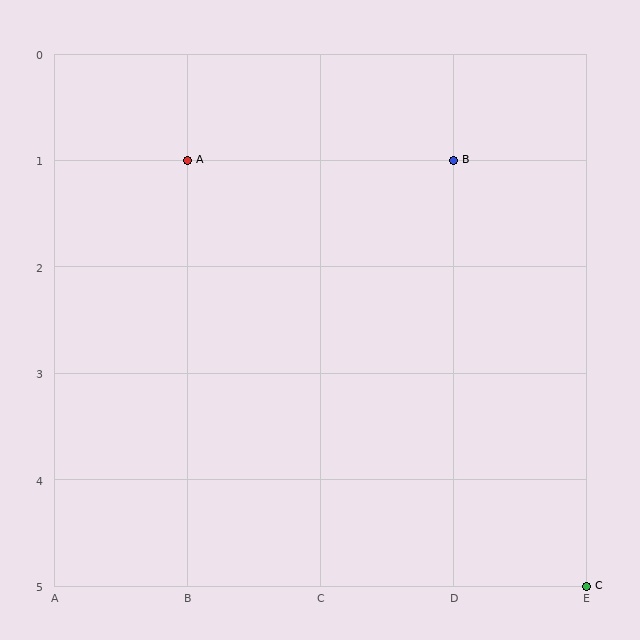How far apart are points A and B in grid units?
Points A and B are 2 columns apart.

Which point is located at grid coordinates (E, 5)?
Point C is at (E, 5).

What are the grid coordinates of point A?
Point A is at grid coordinates (B, 1).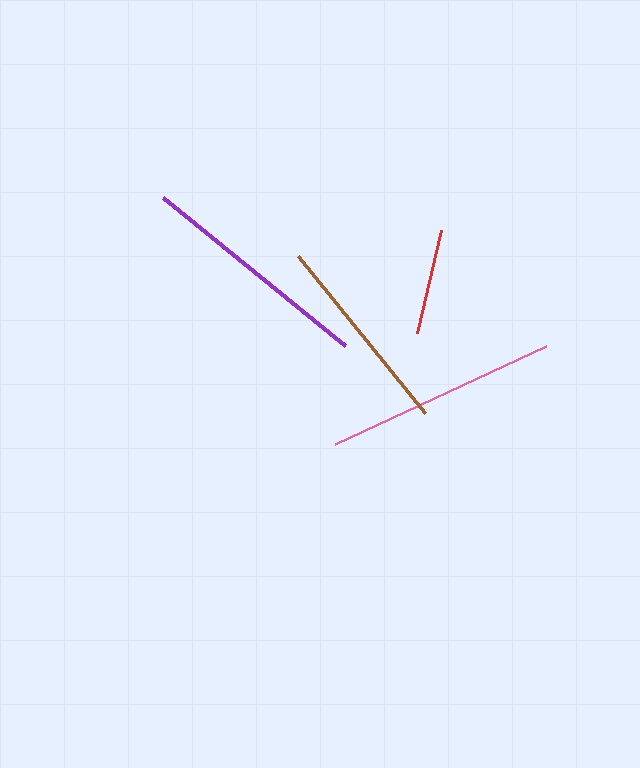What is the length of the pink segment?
The pink segment is approximately 232 pixels long.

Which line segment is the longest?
The purple line is the longest at approximately 235 pixels.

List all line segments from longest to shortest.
From longest to shortest: purple, pink, brown, red.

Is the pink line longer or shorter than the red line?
The pink line is longer than the red line.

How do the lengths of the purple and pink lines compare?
The purple and pink lines are approximately the same length.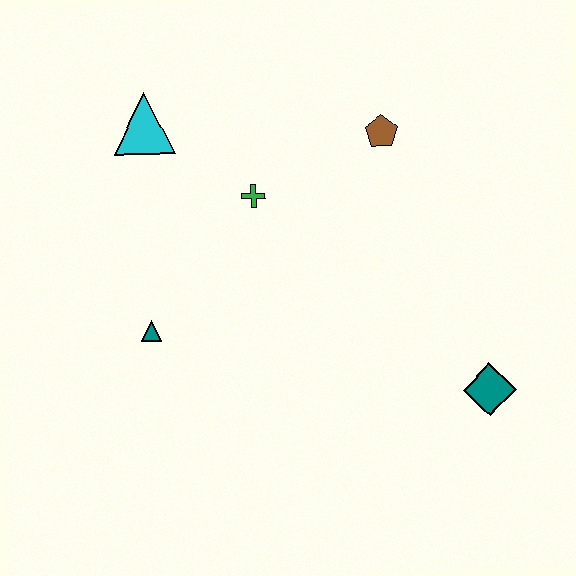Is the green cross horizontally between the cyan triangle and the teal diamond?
Yes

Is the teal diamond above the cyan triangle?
No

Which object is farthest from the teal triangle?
The teal diamond is farthest from the teal triangle.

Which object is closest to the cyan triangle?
The green cross is closest to the cyan triangle.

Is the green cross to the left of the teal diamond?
Yes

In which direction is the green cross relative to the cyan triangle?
The green cross is to the right of the cyan triangle.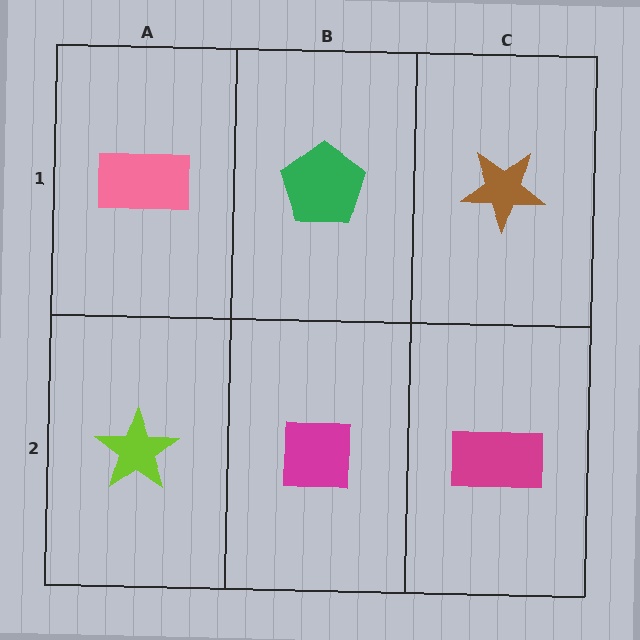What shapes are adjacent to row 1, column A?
A lime star (row 2, column A), a green pentagon (row 1, column B).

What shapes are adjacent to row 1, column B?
A magenta square (row 2, column B), a pink rectangle (row 1, column A), a brown star (row 1, column C).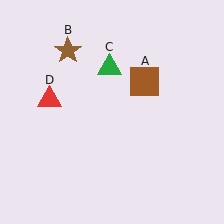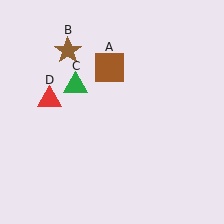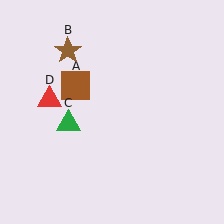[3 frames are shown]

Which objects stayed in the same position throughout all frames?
Brown star (object B) and red triangle (object D) remained stationary.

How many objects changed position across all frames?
2 objects changed position: brown square (object A), green triangle (object C).